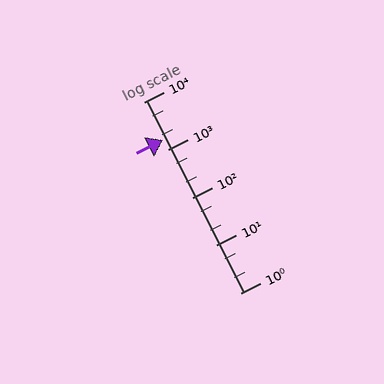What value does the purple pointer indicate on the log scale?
The pointer indicates approximately 1600.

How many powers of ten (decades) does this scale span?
The scale spans 4 decades, from 1 to 10000.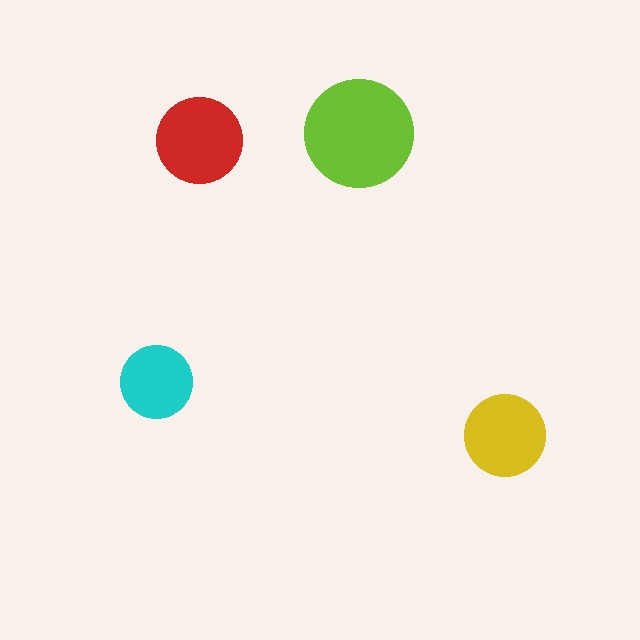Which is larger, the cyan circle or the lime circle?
The lime one.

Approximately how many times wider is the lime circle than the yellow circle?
About 1.5 times wider.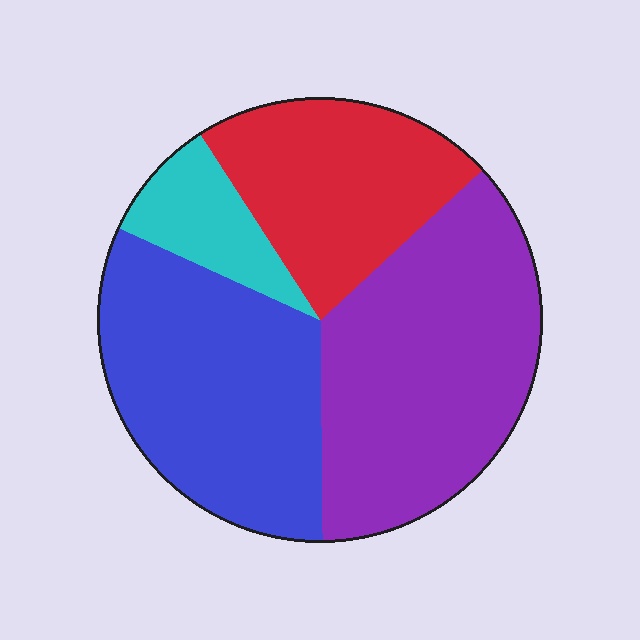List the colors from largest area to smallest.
From largest to smallest: purple, blue, red, cyan.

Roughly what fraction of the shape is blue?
Blue takes up about one third (1/3) of the shape.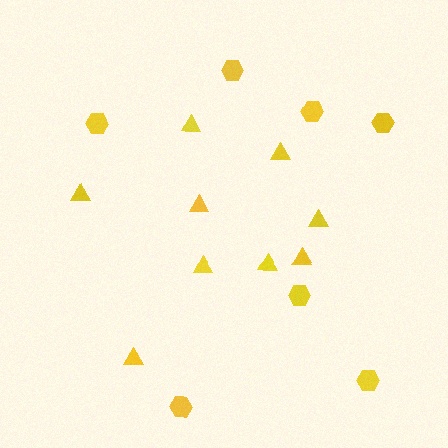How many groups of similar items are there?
There are 2 groups: one group of triangles (9) and one group of hexagons (7).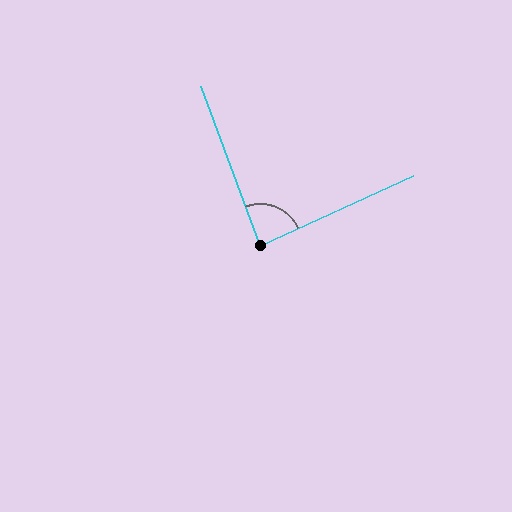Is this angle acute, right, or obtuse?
It is approximately a right angle.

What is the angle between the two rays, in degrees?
Approximately 86 degrees.